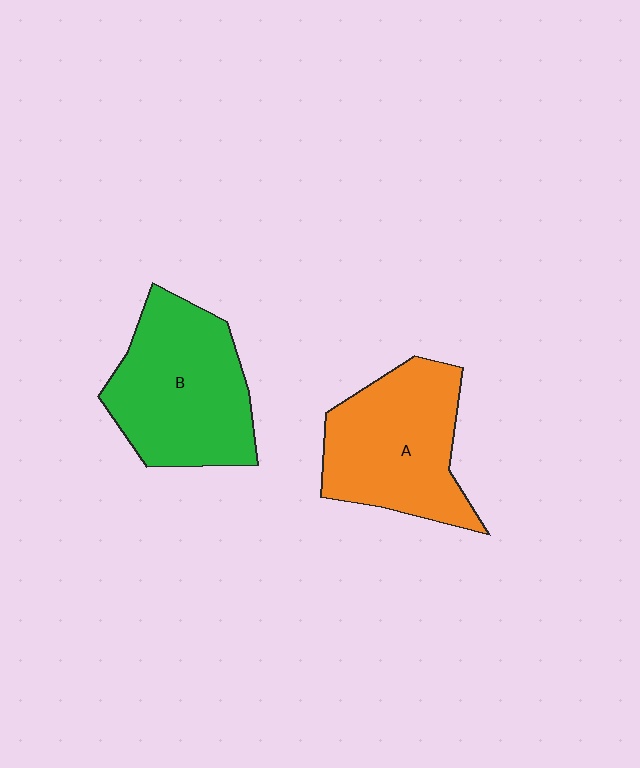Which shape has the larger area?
Shape B (green).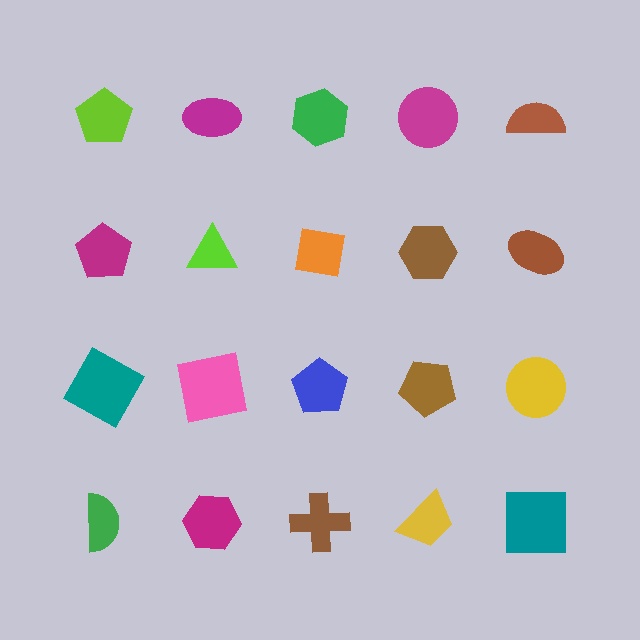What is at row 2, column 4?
A brown hexagon.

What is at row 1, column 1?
A lime pentagon.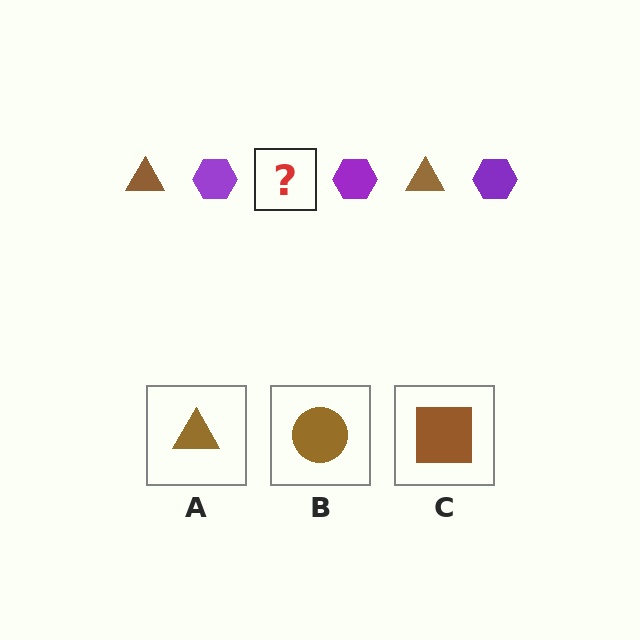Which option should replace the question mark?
Option A.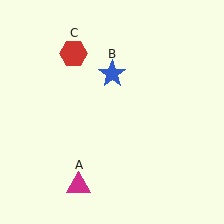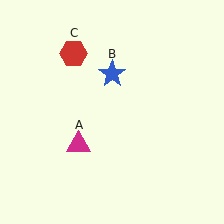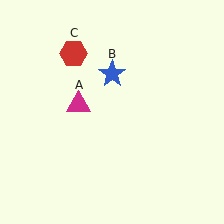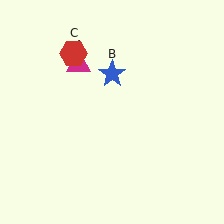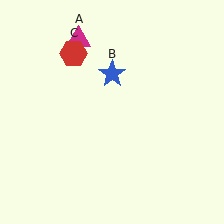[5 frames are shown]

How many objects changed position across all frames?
1 object changed position: magenta triangle (object A).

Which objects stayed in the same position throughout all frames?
Blue star (object B) and red hexagon (object C) remained stationary.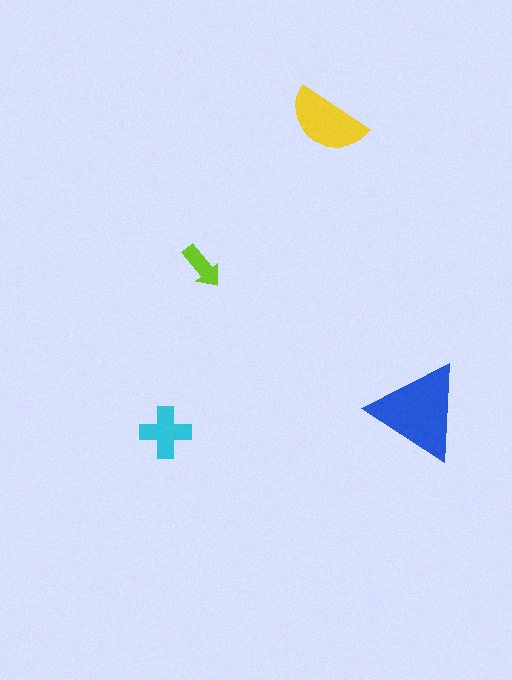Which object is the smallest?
The lime arrow.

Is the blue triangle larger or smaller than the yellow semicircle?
Larger.